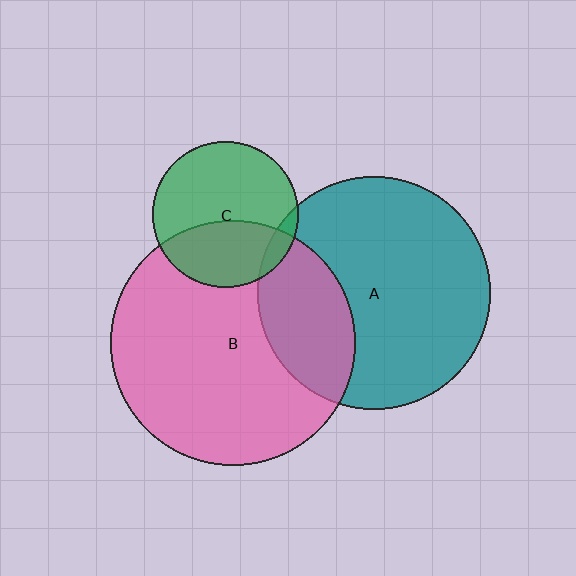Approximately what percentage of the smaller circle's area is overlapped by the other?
Approximately 5%.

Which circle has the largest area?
Circle B (pink).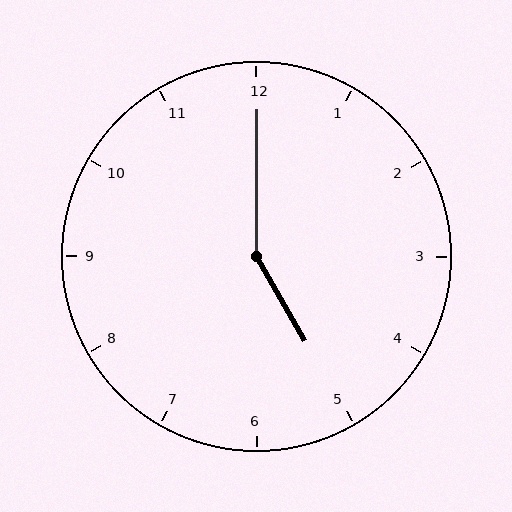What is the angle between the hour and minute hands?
Approximately 150 degrees.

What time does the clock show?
5:00.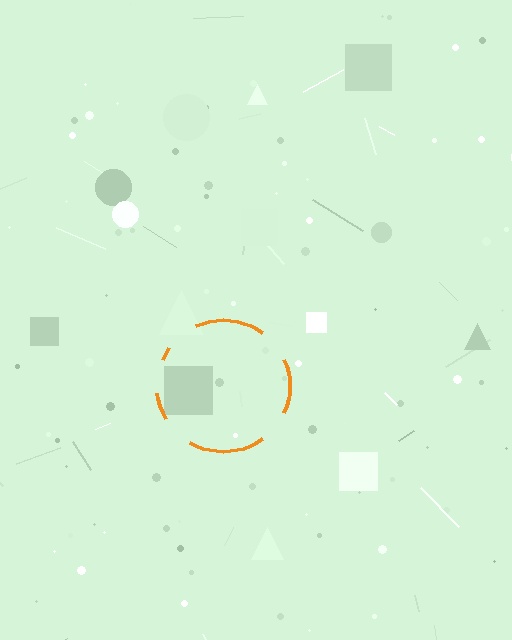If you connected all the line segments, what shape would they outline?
They would outline a circle.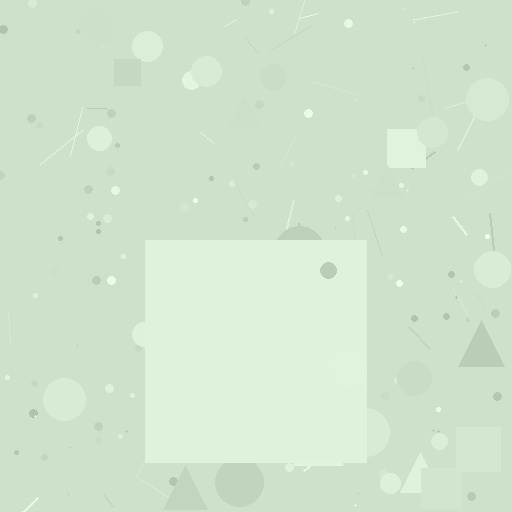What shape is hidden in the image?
A square is hidden in the image.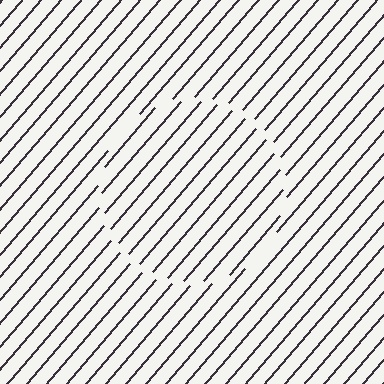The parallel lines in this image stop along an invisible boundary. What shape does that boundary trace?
An illusory circle. The interior of the shape contains the same grating, shifted by half a period — the contour is defined by the phase discontinuity where line-ends from the inner and outer gratings abut.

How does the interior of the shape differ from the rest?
The interior of the shape contains the same grating, shifted by half a period — the contour is defined by the phase discontinuity where line-ends from the inner and outer gratings abut.